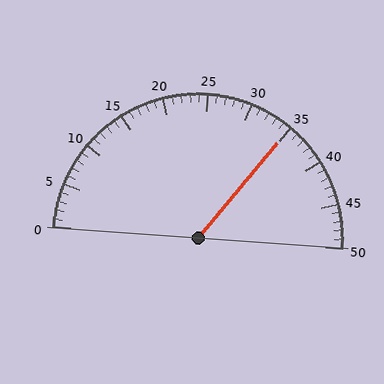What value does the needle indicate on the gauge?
The needle indicates approximately 35.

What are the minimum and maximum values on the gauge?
The gauge ranges from 0 to 50.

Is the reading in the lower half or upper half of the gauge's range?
The reading is in the upper half of the range (0 to 50).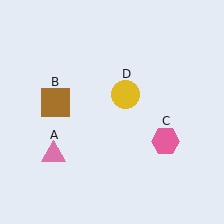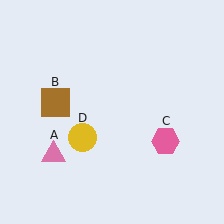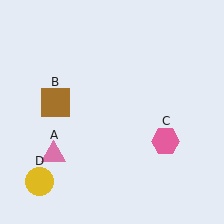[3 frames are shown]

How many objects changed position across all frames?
1 object changed position: yellow circle (object D).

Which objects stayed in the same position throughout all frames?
Pink triangle (object A) and brown square (object B) and pink hexagon (object C) remained stationary.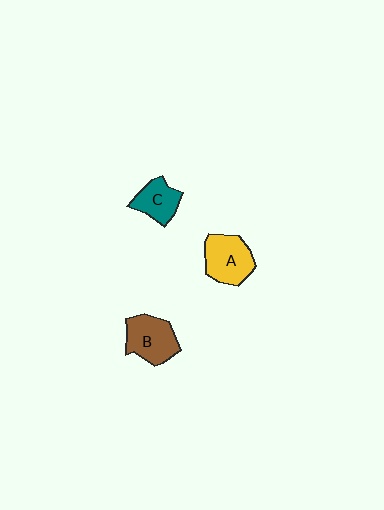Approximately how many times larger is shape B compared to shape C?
Approximately 1.4 times.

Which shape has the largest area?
Shape B (brown).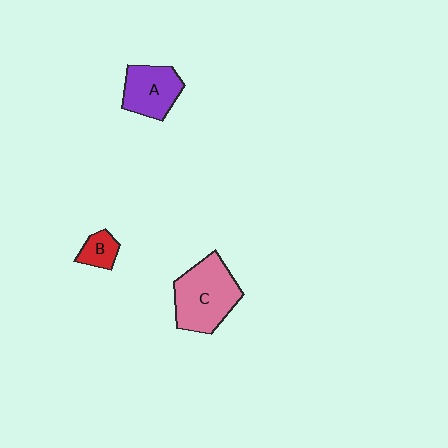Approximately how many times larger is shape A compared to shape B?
Approximately 2.2 times.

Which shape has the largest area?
Shape C (pink).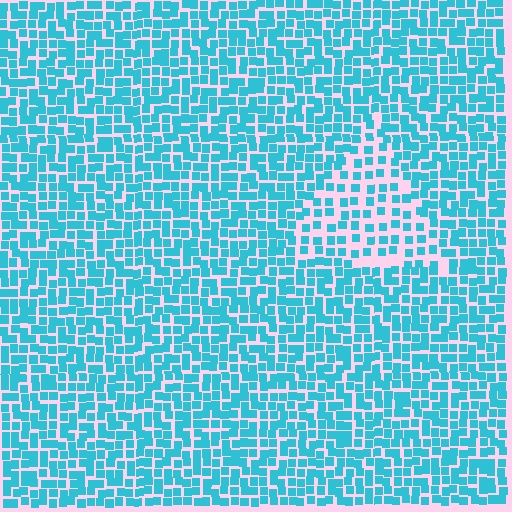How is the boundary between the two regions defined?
The boundary is defined by a change in element density (approximately 1.8x ratio). All elements are the same color, size, and shape.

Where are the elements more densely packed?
The elements are more densely packed outside the triangle boundary.